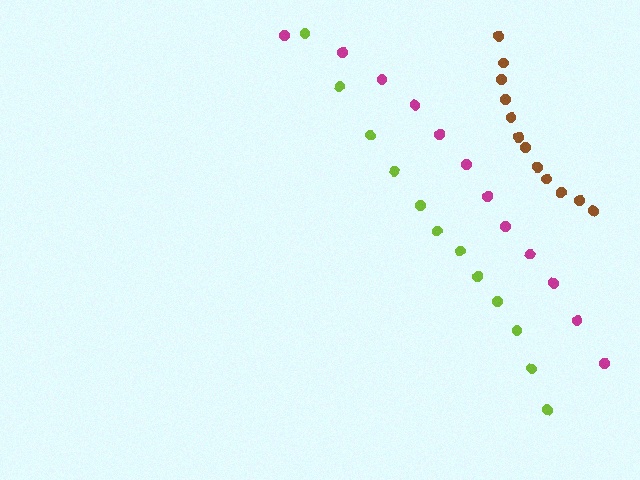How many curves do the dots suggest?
There are 3 distinct paths.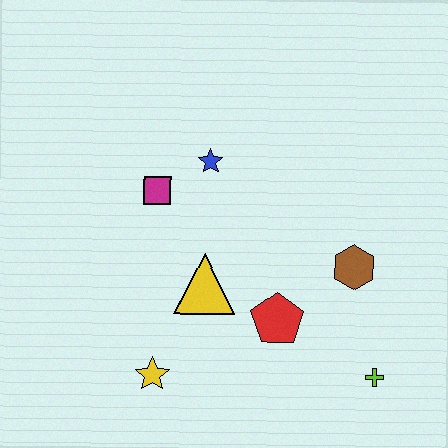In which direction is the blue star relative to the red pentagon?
The blue star is above the red pentagon.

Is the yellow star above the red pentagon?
No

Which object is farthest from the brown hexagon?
The yellow star is farthest from the brown hexagon.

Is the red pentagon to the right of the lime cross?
No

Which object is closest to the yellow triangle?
The red pentagon is closest to the yellow triangle.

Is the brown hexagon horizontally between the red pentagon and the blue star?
No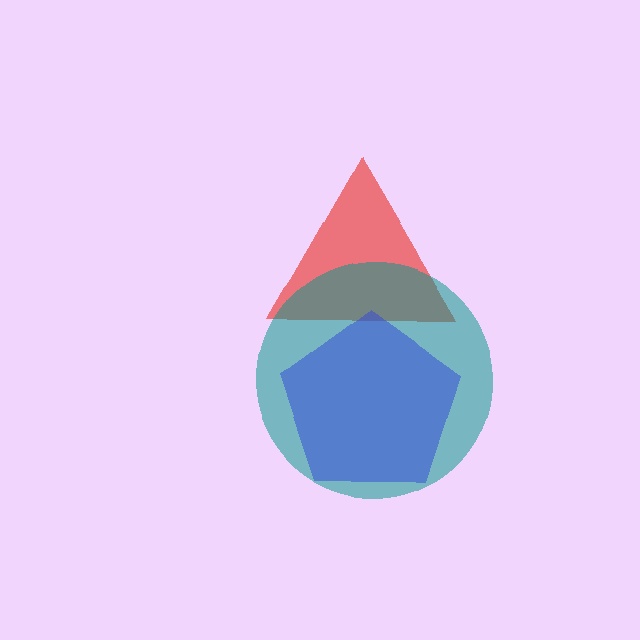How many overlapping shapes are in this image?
There are 3 overlapping shapes in the image.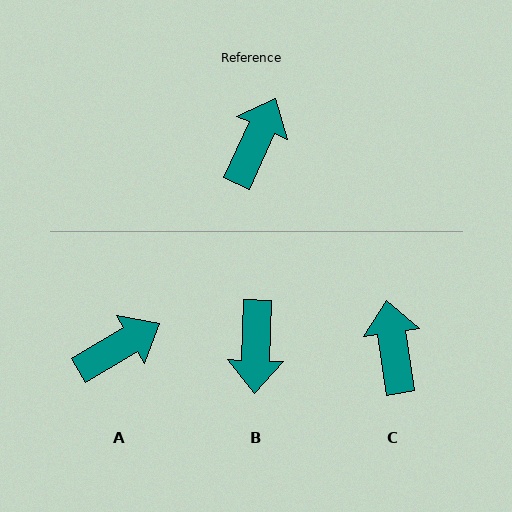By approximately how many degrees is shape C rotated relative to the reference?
Approximately 33 degrees counter-clockwise.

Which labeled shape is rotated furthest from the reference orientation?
B, about 157 degrees away.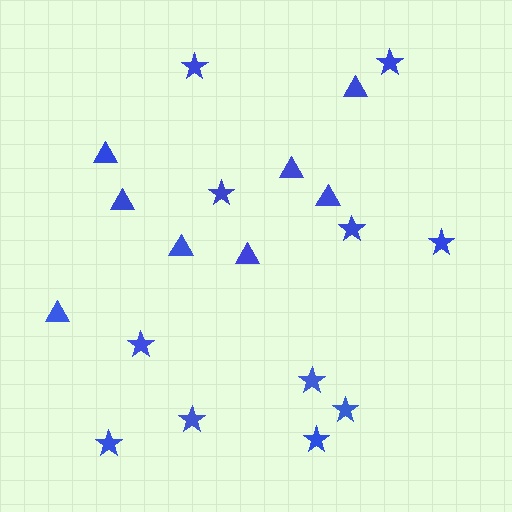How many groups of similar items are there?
There are 2 groups: one group of stars (11) and one group of triangles (8).